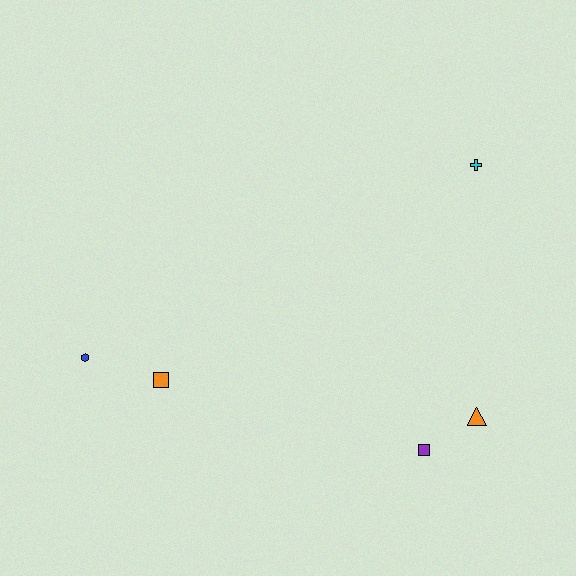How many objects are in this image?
There are 5 objects.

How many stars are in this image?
There are no stars.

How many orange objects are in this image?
There are 2 orange objects.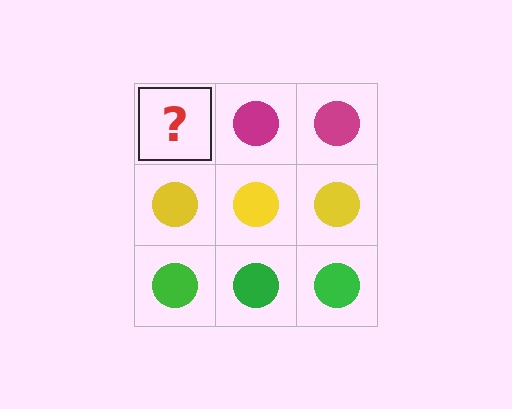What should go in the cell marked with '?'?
The missing cell should contain a magenta circle.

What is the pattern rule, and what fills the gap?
The rule is that each row has a consistent color. The gap should be filled with a magenta circle.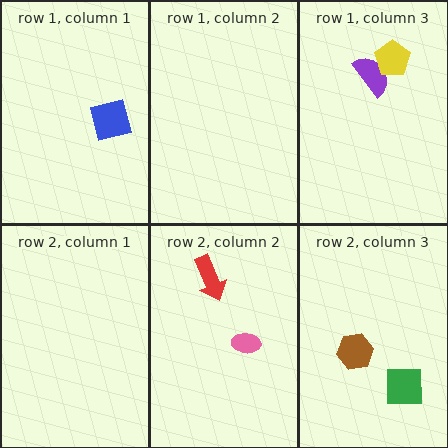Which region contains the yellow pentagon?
The row 1, column 3 region.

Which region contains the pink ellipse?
The row 2, column 2 region.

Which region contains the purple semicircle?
The row 1, column 3 region.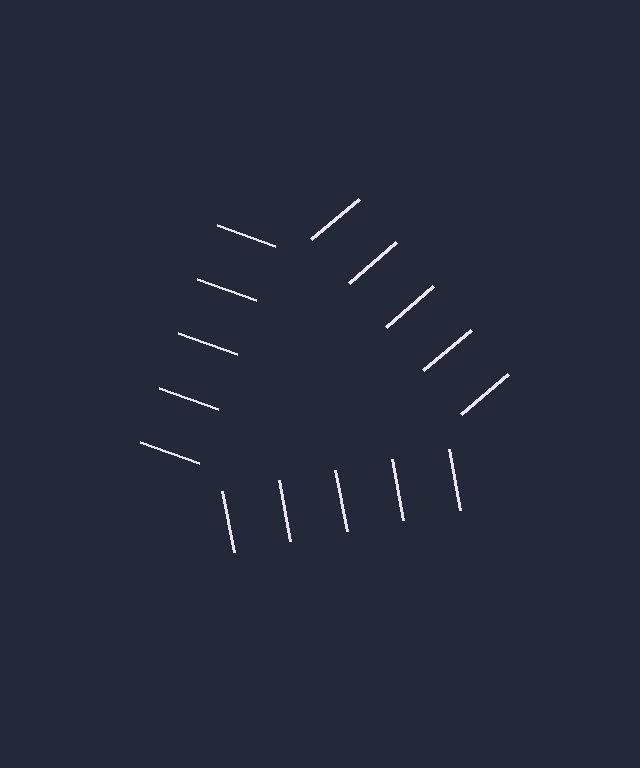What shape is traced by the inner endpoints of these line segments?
An illusory triangle — the line segments terminate on its edges but no continuous stroke is drawn.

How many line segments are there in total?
15 — 5 along each of the 3 edges.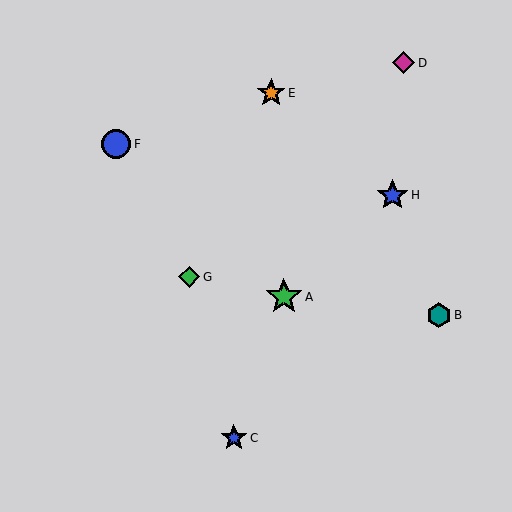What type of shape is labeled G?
Shape G is a green diamond.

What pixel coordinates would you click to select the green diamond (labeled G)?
Click at (189, 277) to select the green diamond G.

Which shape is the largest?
The green star (labeled A) is the largest.